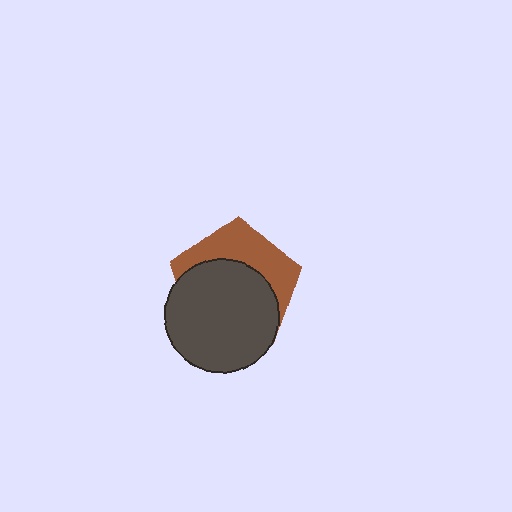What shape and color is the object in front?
The object in front is a dark gray circle.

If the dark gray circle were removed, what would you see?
You would see the complete brown pentagon.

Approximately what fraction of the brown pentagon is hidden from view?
Roughly 62% of the brown pentagon is hidden behind the dark gray circle.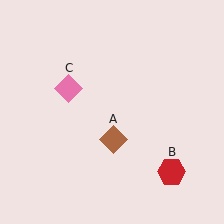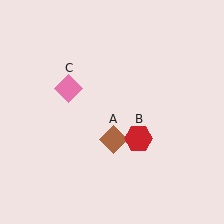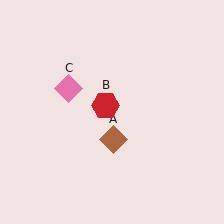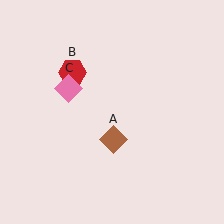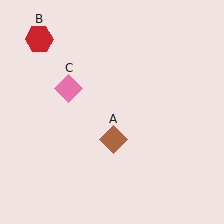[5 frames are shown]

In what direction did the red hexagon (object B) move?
The red hexagon (object B) moved up and to the left.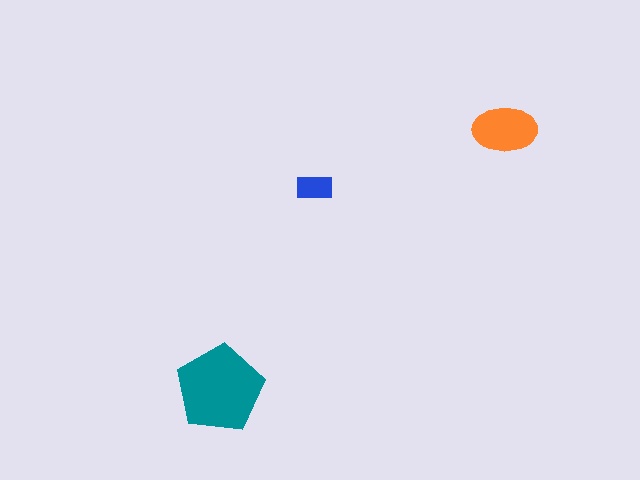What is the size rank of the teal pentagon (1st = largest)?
1st.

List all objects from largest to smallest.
The teal pentagon, the orange ellipse, the blue rectangle.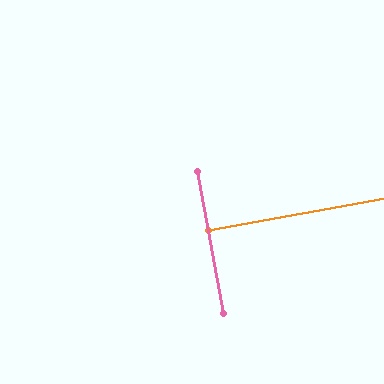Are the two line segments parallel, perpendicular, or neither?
Perpendicular — they meet at approximately 90°.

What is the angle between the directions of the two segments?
Approximately 90 degrees.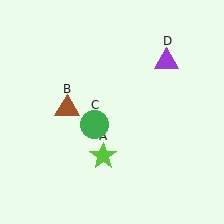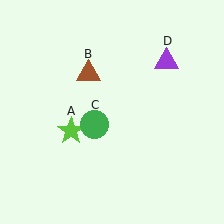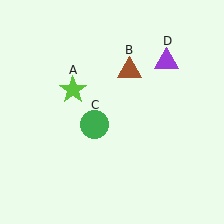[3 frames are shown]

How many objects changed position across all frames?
2 objects changed position: lime star (object A), brown triangle (object B).